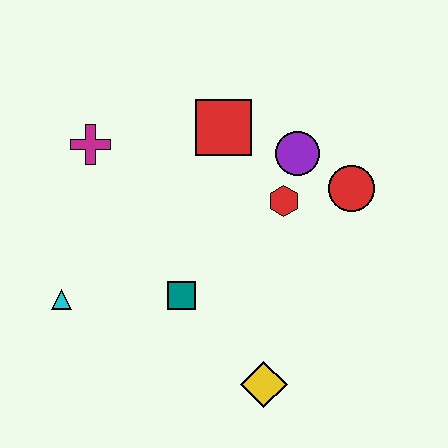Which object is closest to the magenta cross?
The red square is closest to the magenta cross.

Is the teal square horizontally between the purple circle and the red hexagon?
No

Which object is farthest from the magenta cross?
The yellow diamond is farthest from the magenta cross.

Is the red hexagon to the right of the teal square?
Yes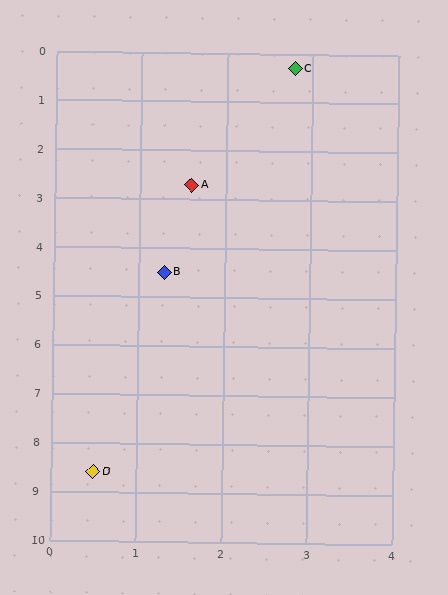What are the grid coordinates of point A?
Point A is at approximately (1.6, 2.7).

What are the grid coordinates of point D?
Point D is at approximately (0.5, 8.6).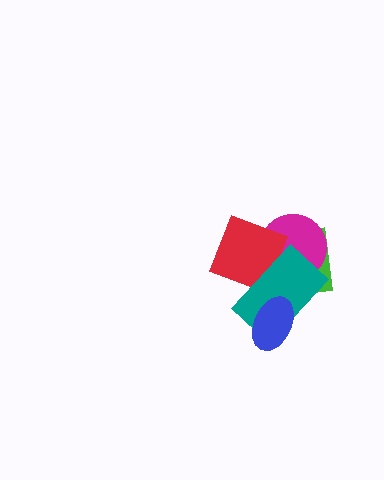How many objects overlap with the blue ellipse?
1 object overlaps with the blue ellipse.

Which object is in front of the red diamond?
The teal rectangle is in front of the red diamond.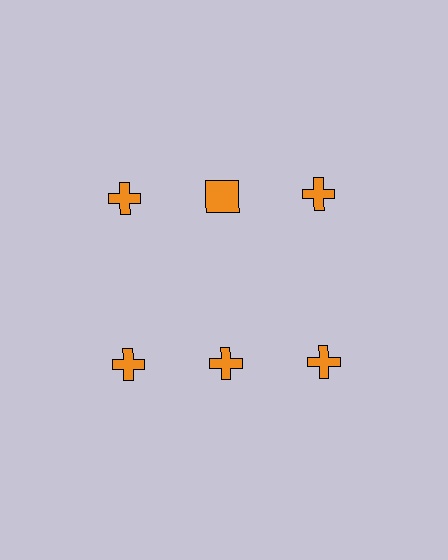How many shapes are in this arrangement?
There are 6 shapes arranged in a grid pattern.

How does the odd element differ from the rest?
It has a different shape: square instead of cross.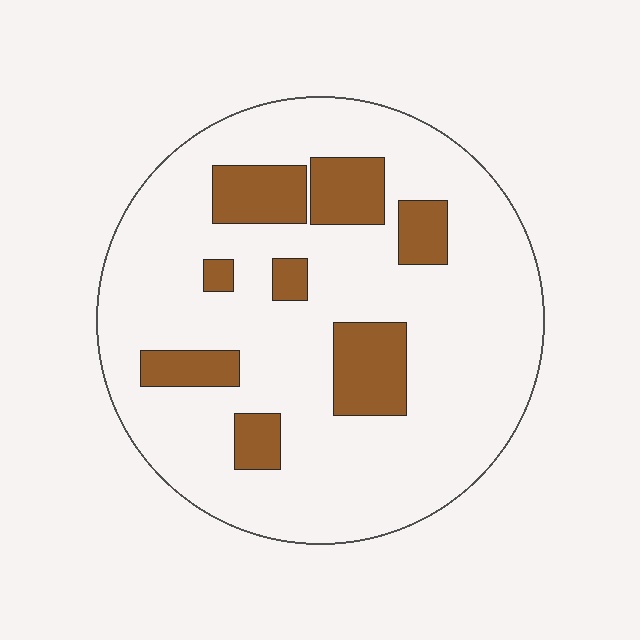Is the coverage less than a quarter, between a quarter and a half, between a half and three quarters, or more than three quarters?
Less than a quarter.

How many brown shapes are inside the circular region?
8.